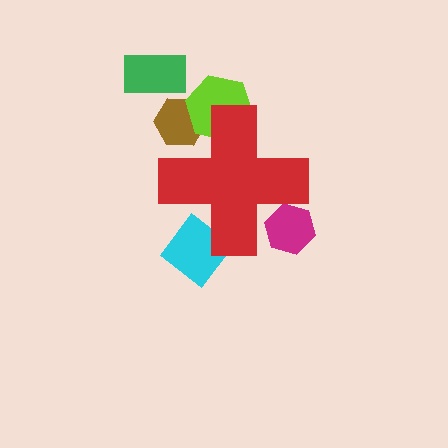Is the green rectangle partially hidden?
No, the green rectangle is fully visible.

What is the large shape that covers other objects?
A red cross.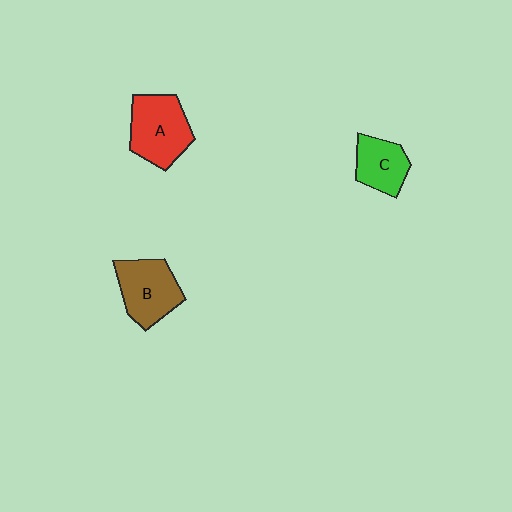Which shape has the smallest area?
Shape C (green).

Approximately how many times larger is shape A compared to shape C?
Approximately 1.5 times.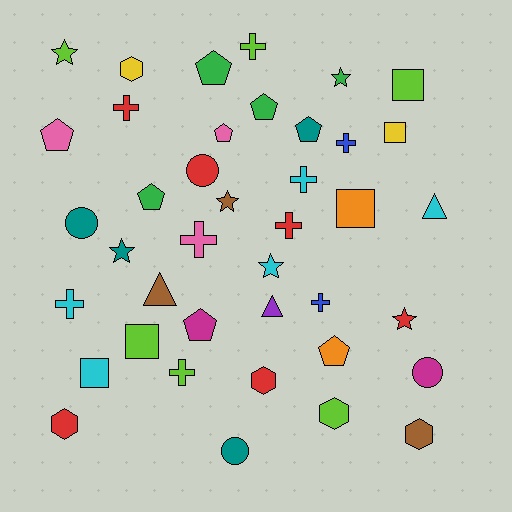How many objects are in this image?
There are 40 objects.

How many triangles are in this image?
There are 3 triangles.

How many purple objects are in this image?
There is 1 purple object.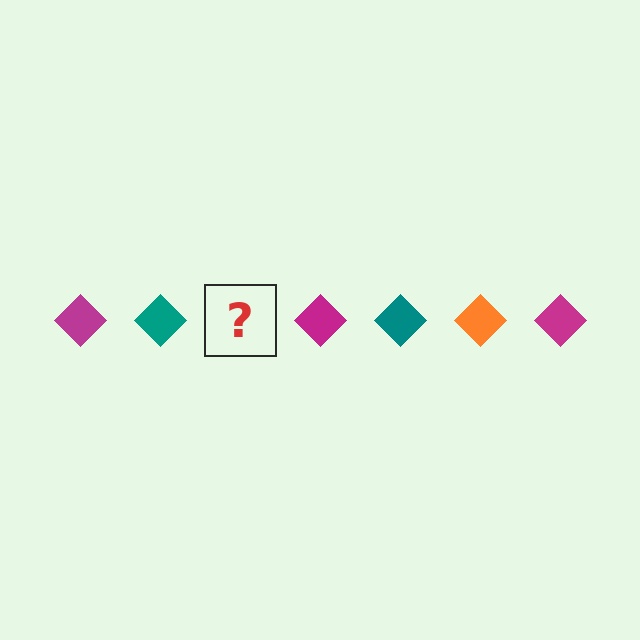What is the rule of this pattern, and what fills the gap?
The rule is that the pattern cycles through magenta, teal, orange diamonds. The gap should be filled with an orange diamond.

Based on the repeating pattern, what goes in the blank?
The blank should be an orange diamond.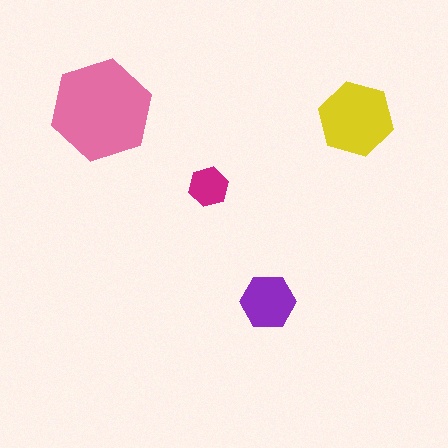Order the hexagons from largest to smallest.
the pink one, the yellow one, the purple one, the magenta one.